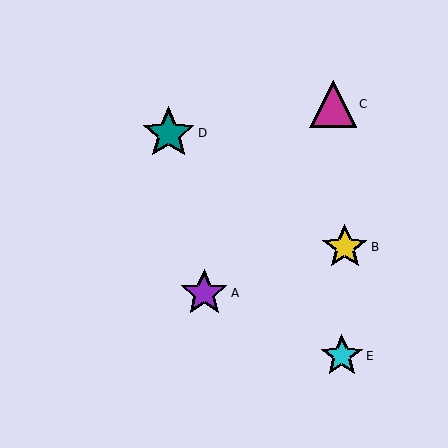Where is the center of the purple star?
The center of the purple star is at (204, 293).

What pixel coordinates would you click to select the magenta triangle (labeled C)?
Click at (333, 104) to select the magenta triangle C.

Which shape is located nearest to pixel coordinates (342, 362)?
The cyan star (labeled E) at (342, 356) is nearest to that location.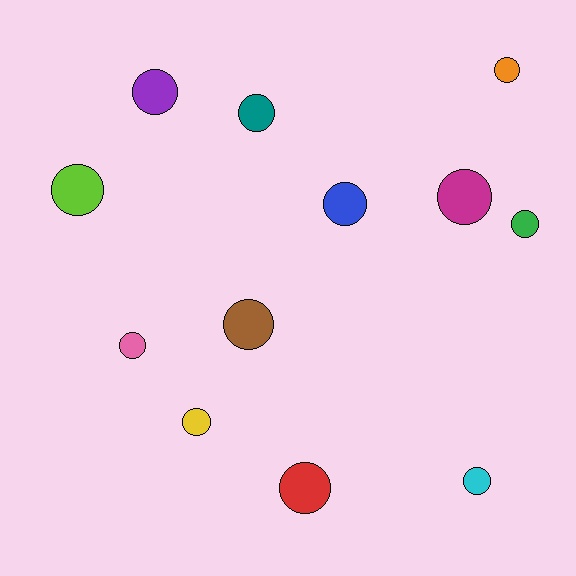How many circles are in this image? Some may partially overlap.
There are 12 circles.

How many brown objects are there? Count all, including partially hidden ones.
There is 1 brown object.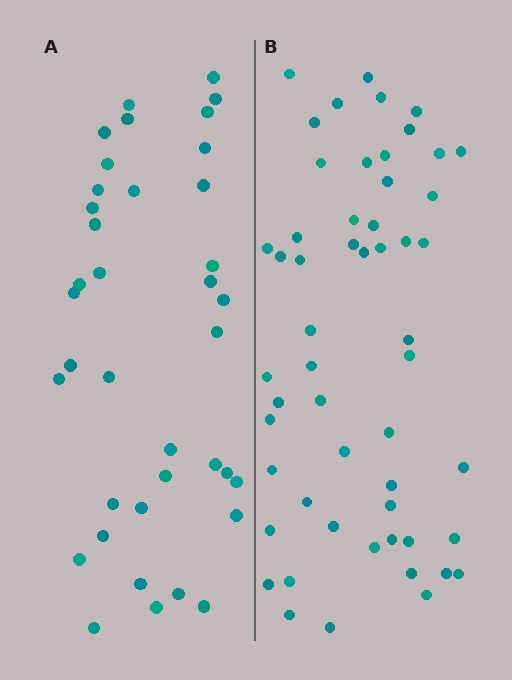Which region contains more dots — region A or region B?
Region B (the right region) has more dots.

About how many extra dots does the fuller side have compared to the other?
Region B has approximately 15 more dots than region A.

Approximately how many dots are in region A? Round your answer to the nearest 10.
About 40 dots. (The exact count is 38, which rounds to 40.)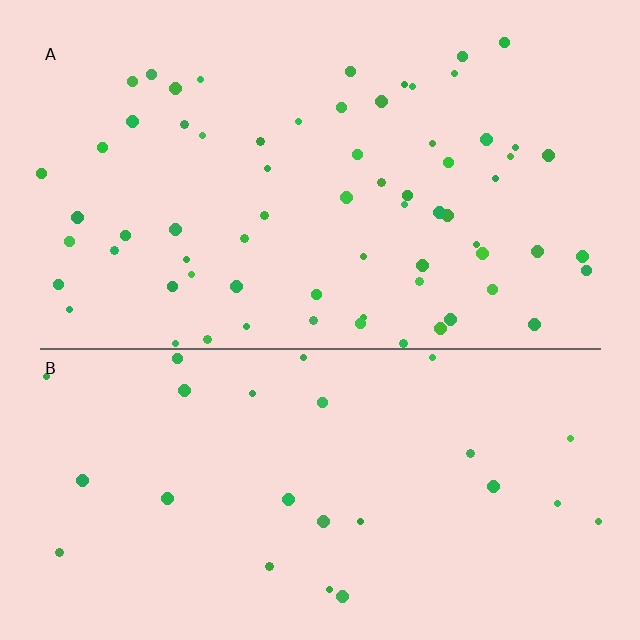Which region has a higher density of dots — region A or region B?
A (the top).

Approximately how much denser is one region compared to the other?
Approximately 2.6× — region A over region B.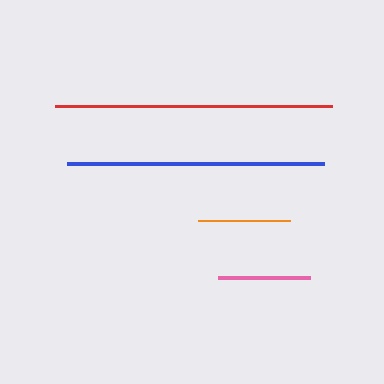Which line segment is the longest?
The red line is the longest at approximately 277 pixels.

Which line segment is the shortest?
The pink line is the shortest at approximately 92 pixels.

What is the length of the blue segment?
The blue segment is approximately 257 pixels long.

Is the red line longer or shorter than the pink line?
The red line is longer than the pink line.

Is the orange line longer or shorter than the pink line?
The orange line is longer than the pink line.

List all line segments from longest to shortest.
From longest to shortest: red, blue, orange, pink.